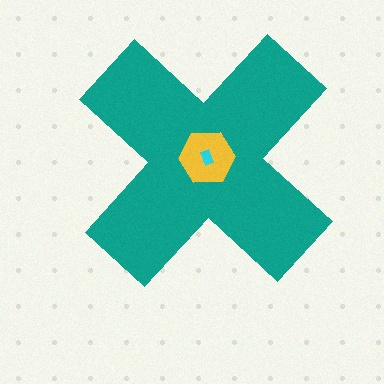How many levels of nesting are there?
3.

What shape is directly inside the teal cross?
The yellow hexagon.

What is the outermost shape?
The teal cross.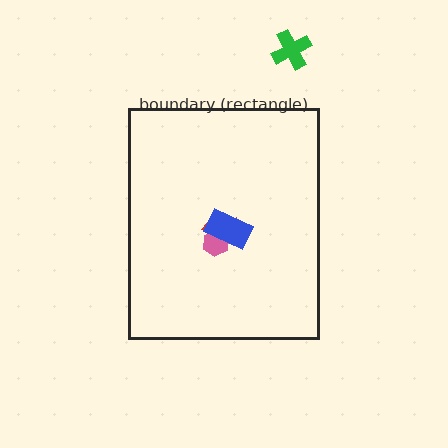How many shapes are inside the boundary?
3 inside, 1 outside.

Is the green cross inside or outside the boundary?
Outside.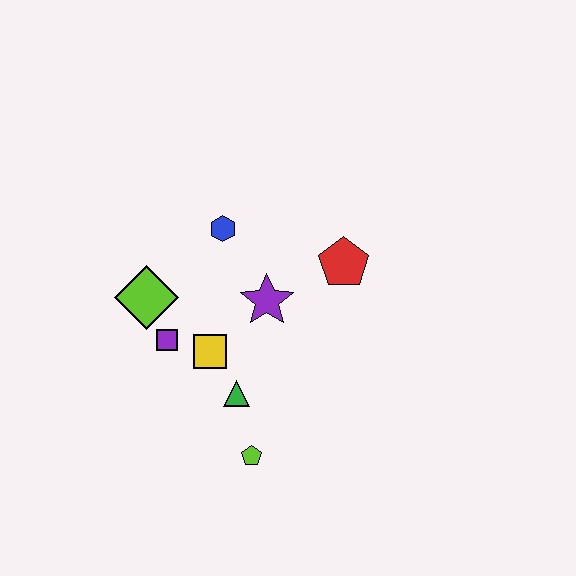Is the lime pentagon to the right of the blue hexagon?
Yes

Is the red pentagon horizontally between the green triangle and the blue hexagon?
No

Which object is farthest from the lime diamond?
The red pentagon is farthest from the lime diamond.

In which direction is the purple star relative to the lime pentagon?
The purple star is above the lime pentagon.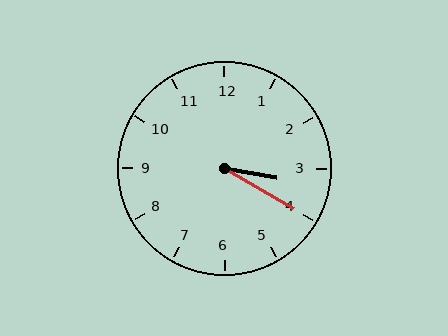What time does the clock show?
3:20.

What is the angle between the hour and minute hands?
Approximately 20 degrees.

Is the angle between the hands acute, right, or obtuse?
It is acute.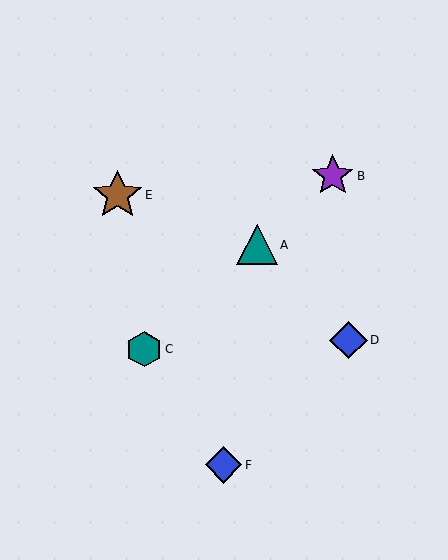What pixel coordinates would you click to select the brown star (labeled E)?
Click at (117, 195) to select the brown star E.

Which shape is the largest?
The brown star (labeled E) is the largest.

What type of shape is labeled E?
Shape E is a brown star.